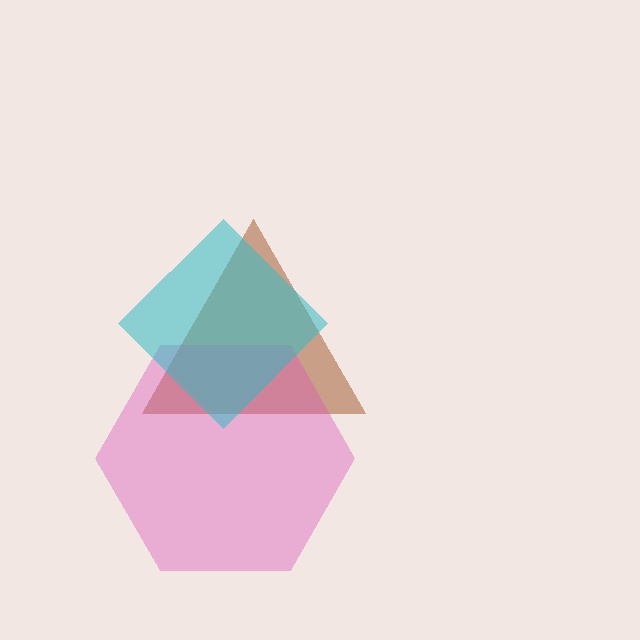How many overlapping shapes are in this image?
There are 3 overlapping shapes in the image.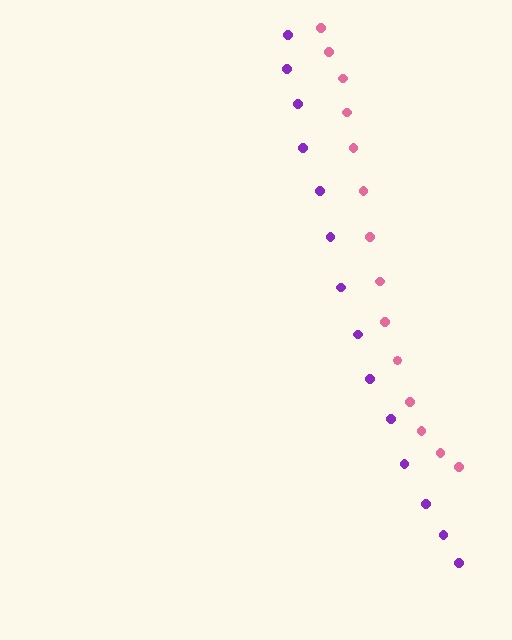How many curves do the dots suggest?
There are 2 distinct paths.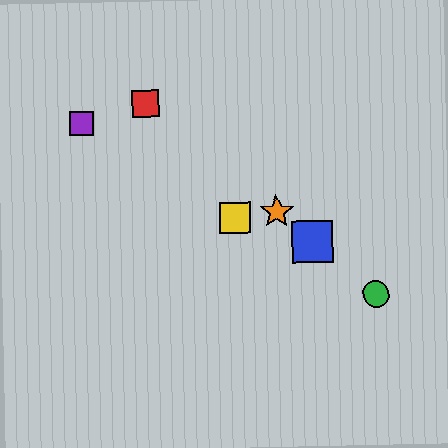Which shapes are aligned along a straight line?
The red square, the blue square, the green circle, the orange star are aligned along a straight line.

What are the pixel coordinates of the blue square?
The blue square is at (313, 242).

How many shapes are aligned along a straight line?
4 shapes (the red square, the blue square, the green circle, the orange star) are aligned along a straight line.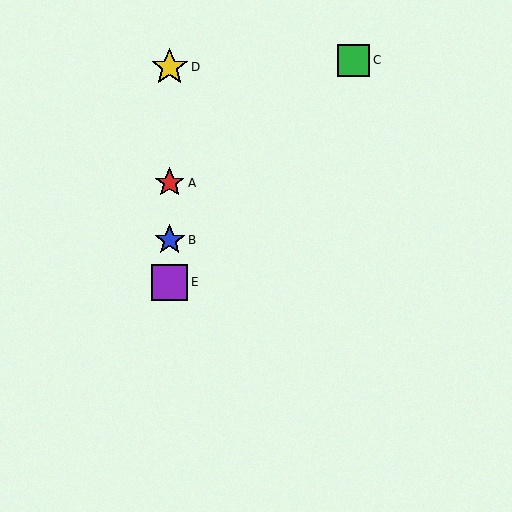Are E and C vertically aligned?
No, E is at x≈170 and C is at x≈354.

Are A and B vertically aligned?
Yes, both are at x≈170.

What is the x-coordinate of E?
Object E is at x≈170.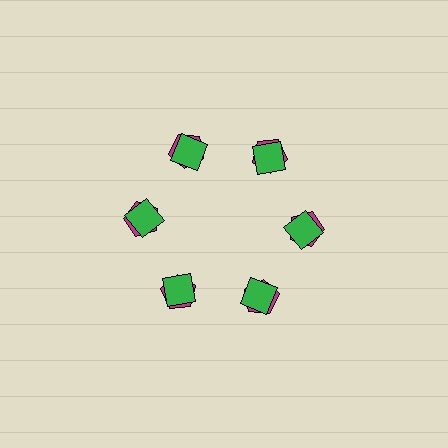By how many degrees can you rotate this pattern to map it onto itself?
The pattern maps onto itself every 60 degrees of rotation.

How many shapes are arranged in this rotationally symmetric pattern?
There are 12 shapes, arranged in 6 groups of 2.